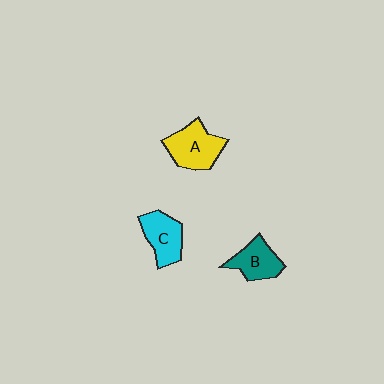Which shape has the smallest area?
Shape B (teal).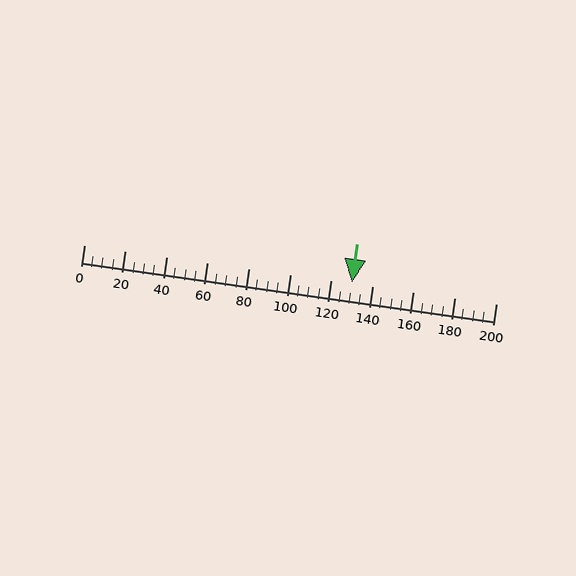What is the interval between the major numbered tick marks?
The major tick marks are spaced 20 units apart.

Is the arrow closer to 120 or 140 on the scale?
The arrow is closer to 140.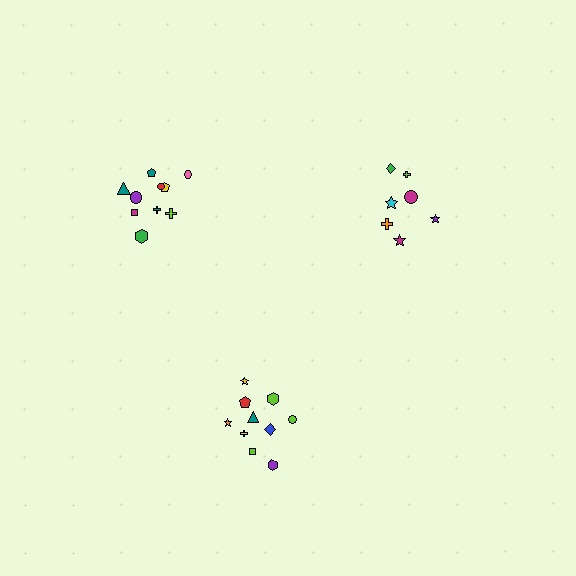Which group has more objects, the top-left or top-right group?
The top-left group.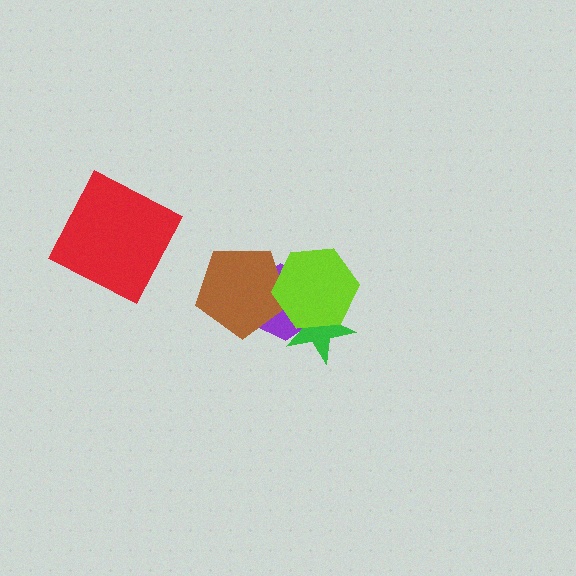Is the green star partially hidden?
Yes, it is partially covered by another shape.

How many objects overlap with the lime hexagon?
3 objects overlap with the lime hexagon.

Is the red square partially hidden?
No, no other shape covers it.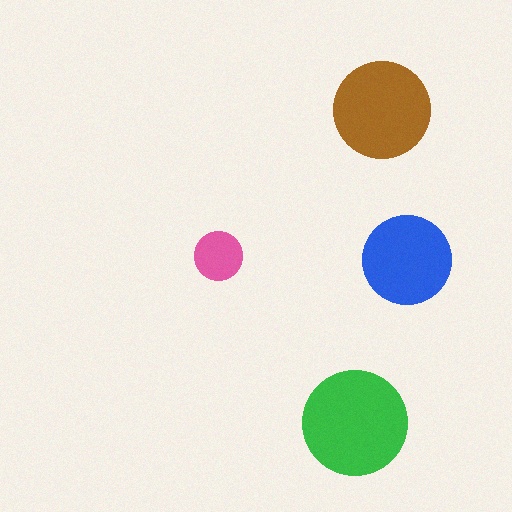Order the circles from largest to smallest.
the green one, the brown one, the blue one, the pink one.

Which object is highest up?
The brown circle is topmost.